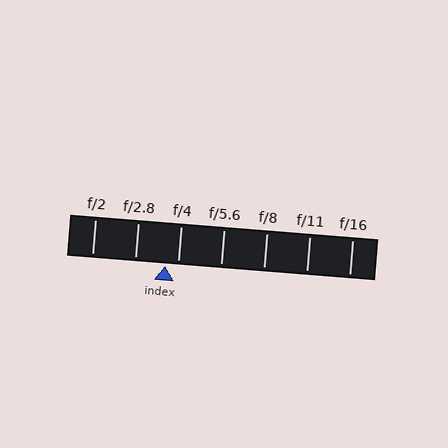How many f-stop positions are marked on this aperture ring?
There are 7 f-stop positions marked.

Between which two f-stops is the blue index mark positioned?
The index mark is between f/2.8 and f/4.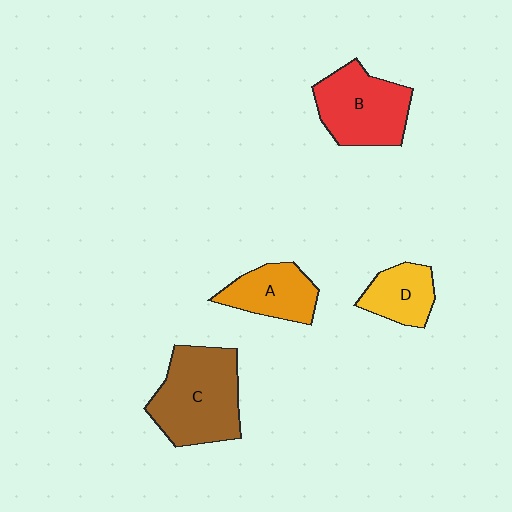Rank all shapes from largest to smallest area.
From largest to smallest: C (brown), B (red), A (orange), D (yellow).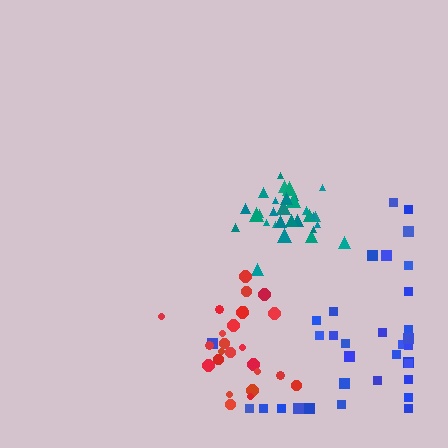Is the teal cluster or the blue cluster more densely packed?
Teal.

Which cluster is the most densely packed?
Teal.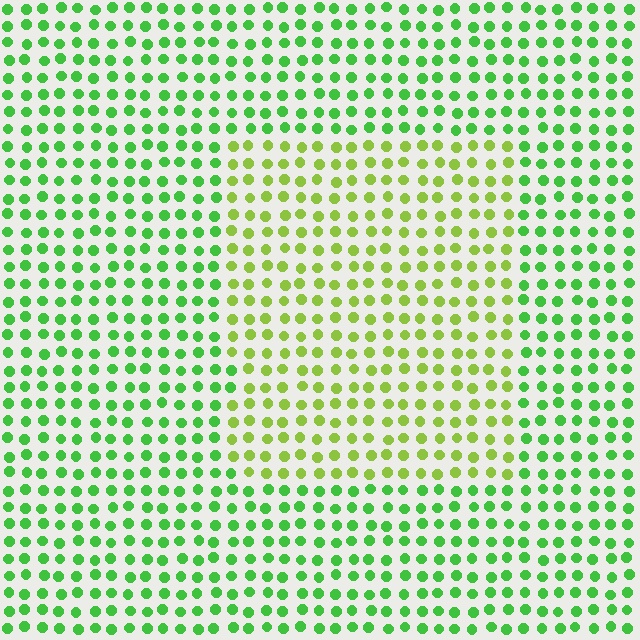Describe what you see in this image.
The image is filled with small green elements in a uniform arrangement. A rectangle-shaped region is visible where the elements are tinted to a slightly different hue, forming a subtle color boundary.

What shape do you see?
I see a rectangle.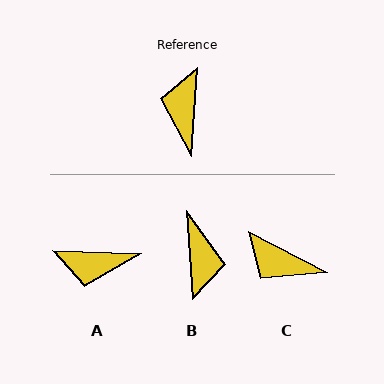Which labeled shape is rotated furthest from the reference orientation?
B, about 172 degrees away.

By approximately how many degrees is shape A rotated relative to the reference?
Approximately 92 degrees counter-clockwise.